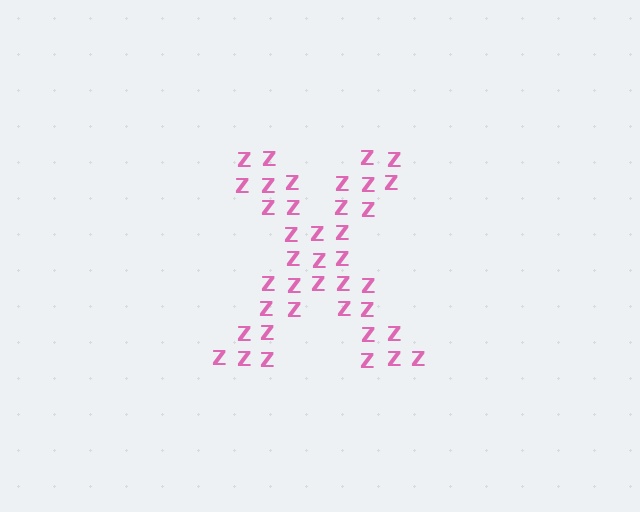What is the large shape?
The large shape is the letter X.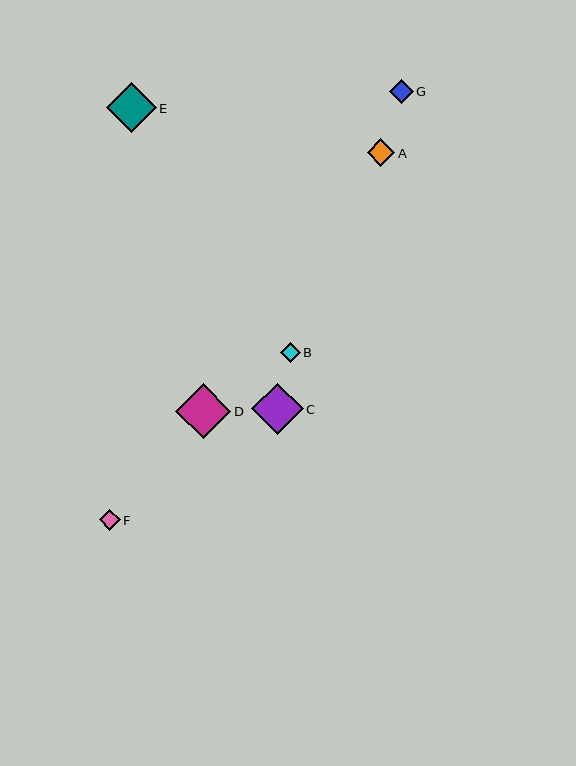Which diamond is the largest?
Diamond D is the largest with a size of approximately 55 pixels.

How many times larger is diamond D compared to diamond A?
Diamond D is approximately 2.0 times the size of diamond A.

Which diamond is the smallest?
Diamond B is the smallest with a size of approximately 20 pixels.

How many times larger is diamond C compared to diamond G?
Diamond C is approximately 2.2 times the size of diamond G.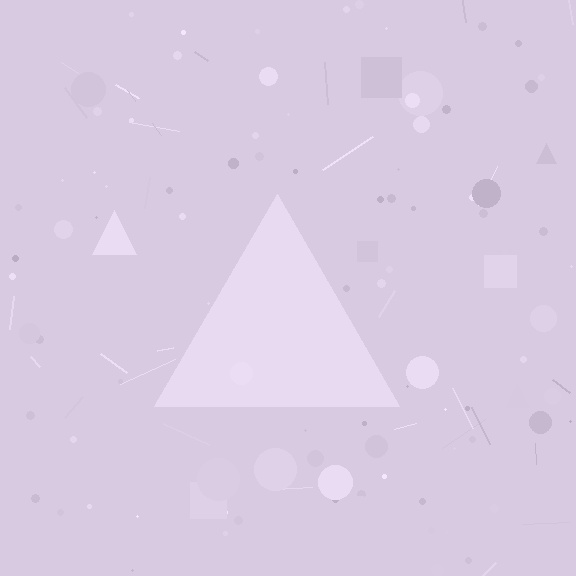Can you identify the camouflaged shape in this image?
The camouflaged shape is a triangle.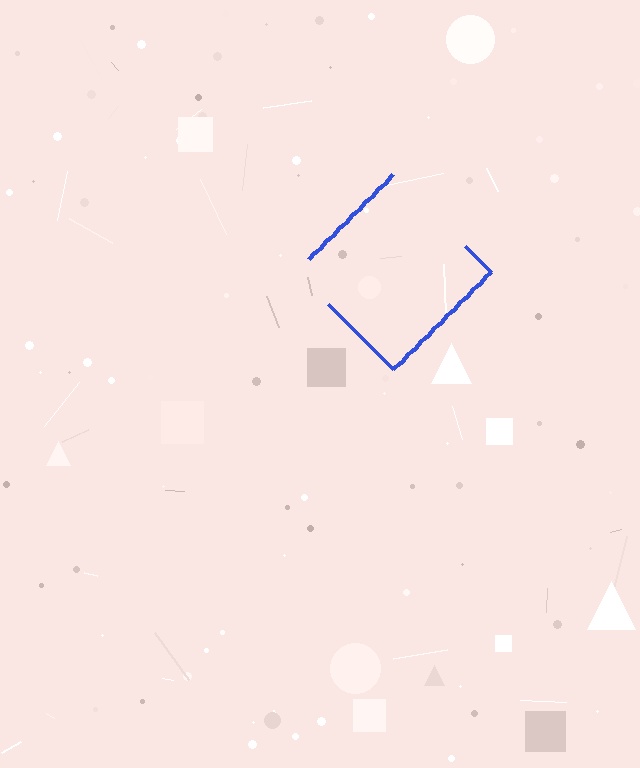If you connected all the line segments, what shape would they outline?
They would outline a diamond.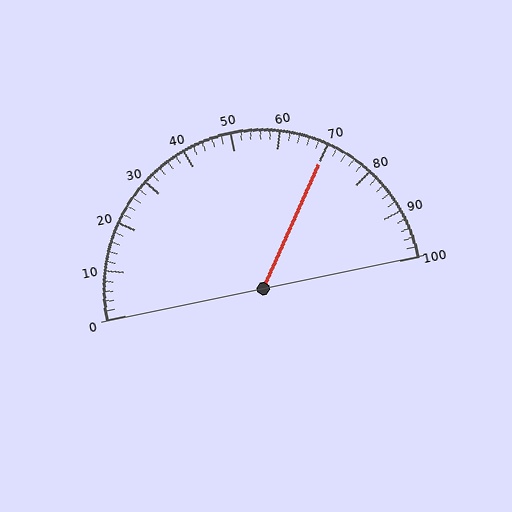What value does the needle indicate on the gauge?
The needle indicates approximately 70.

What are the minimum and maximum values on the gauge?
The gauge ranges from 0 to 100.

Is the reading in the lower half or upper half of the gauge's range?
The reading is in the upper half of the range (0 to 100).